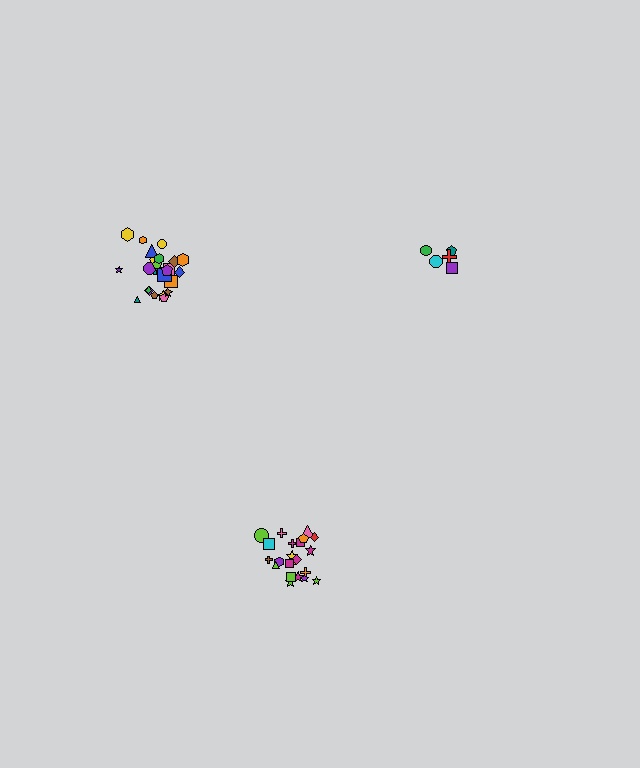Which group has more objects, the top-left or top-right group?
The top-left group.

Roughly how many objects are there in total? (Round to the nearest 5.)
Roughly 50 objects in total.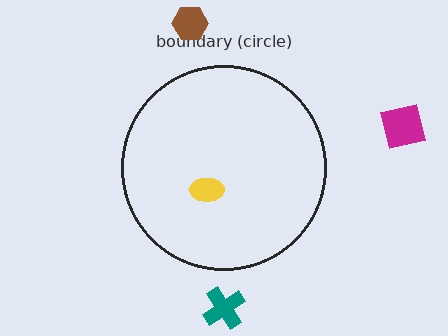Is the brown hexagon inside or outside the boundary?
Outside.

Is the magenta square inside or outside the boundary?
Outside.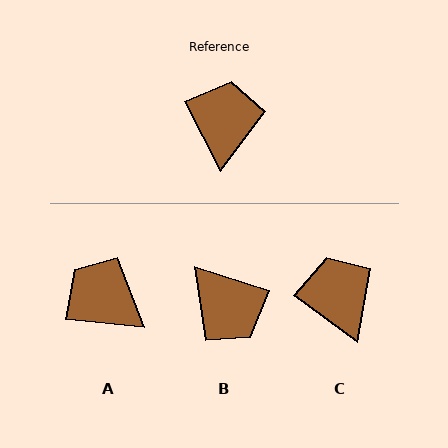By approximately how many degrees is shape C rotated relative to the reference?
Approximately 27 degrees counter-clockwise.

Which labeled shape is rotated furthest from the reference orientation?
B, about 135 degrees away.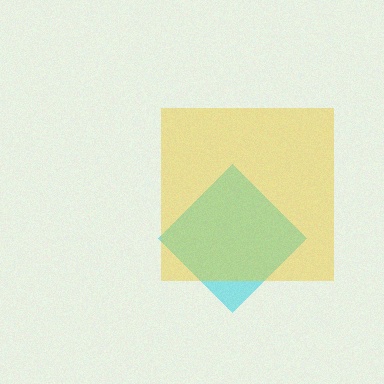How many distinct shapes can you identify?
There are 2 distinct shapes: a cyan diamond, a yellow square.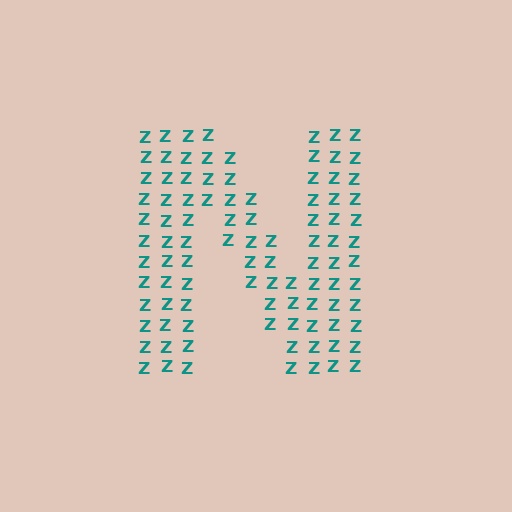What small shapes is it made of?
It is made of small letter Z's.